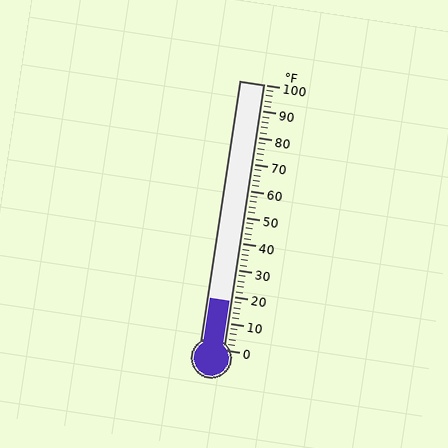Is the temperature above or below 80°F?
The temperature is below 80°F.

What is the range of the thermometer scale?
The thermometer scale ranges from 0°F to 100°F.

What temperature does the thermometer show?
The thermometer shows approximately 18°F.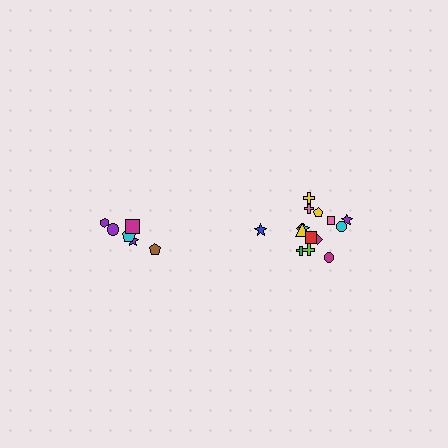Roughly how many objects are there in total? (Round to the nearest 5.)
Roughly 20 objects in total.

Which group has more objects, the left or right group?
The right group.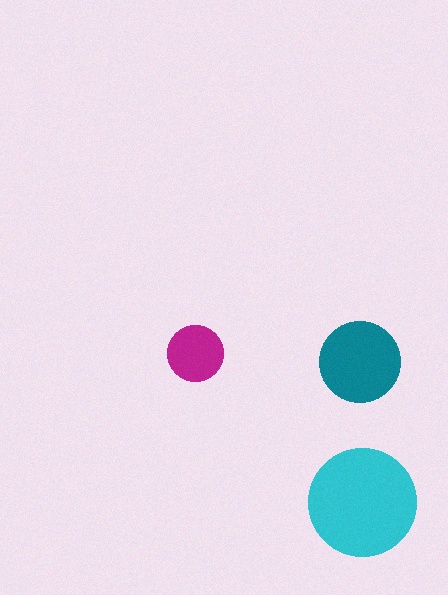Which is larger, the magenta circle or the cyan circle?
The cyan one.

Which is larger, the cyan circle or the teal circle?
The cyan one.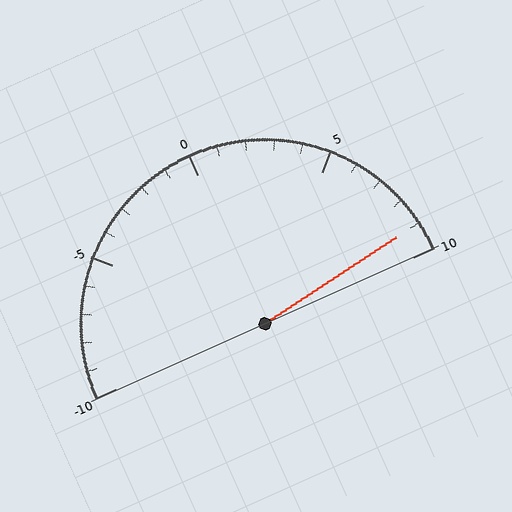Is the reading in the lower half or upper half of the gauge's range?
The reading is in the upper half of the range (-10 to 10).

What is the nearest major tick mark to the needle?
The nearest major tick mark is 10.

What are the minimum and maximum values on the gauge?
The gauge ranges from -10 to 10.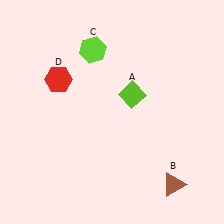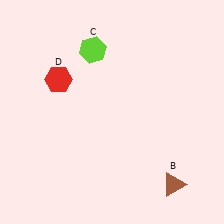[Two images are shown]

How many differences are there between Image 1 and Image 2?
There is 1 difference between the two images.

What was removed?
The lime diamond (A) was removed in Image 2.